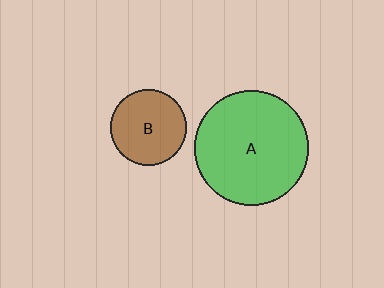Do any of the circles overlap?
No, none of the circles overlap.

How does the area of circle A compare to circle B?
Approximately 2.3 times.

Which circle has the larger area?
Circle A (green).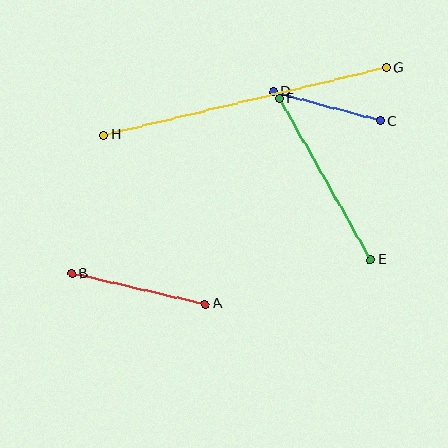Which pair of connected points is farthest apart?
Points G and H are farthest apart.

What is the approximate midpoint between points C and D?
The midpoint is at approximately (327, 106) pixels.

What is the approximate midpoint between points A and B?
The midpoint is at approximately (139, 289) pixels.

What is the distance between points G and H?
The distance is approximately 290 pixels.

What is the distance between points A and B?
The distance is approximately 137 pixels.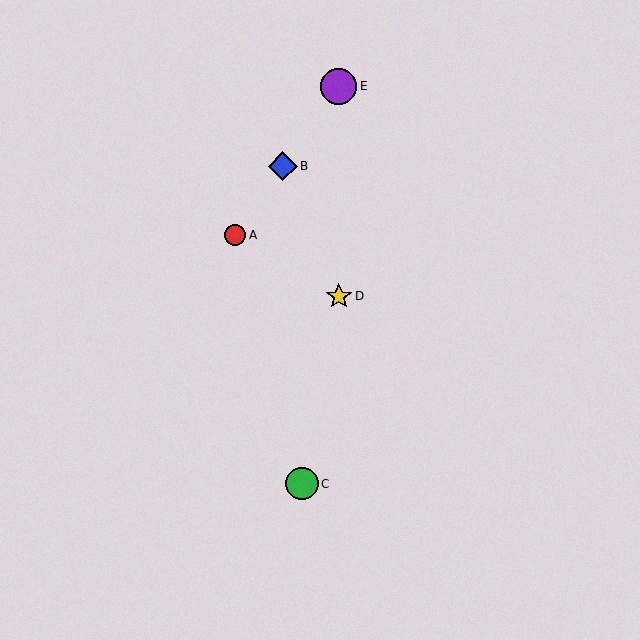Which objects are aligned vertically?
Objects D, E are aligned vertically.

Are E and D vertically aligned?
Yes, both are at x≈339.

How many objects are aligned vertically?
2 objects (D, E) are aligned vertically.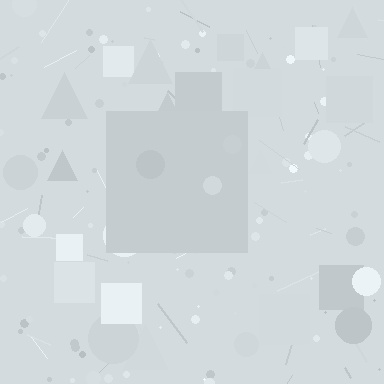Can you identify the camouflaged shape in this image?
The camouflaged shape is a square.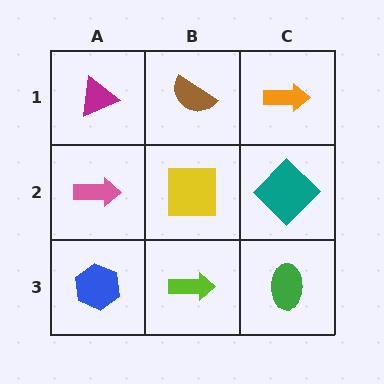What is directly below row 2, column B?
A lime arrow.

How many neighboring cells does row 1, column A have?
2.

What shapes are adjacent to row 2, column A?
A magenta triangle (row 1, column A), a blue hexagon (row 3, column A), a yellow square (row 2, column B).